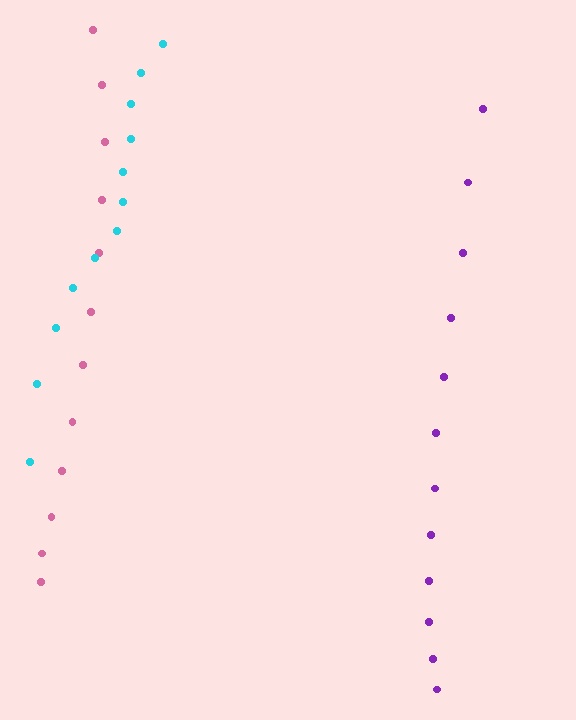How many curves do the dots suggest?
There are 3 distinct paths.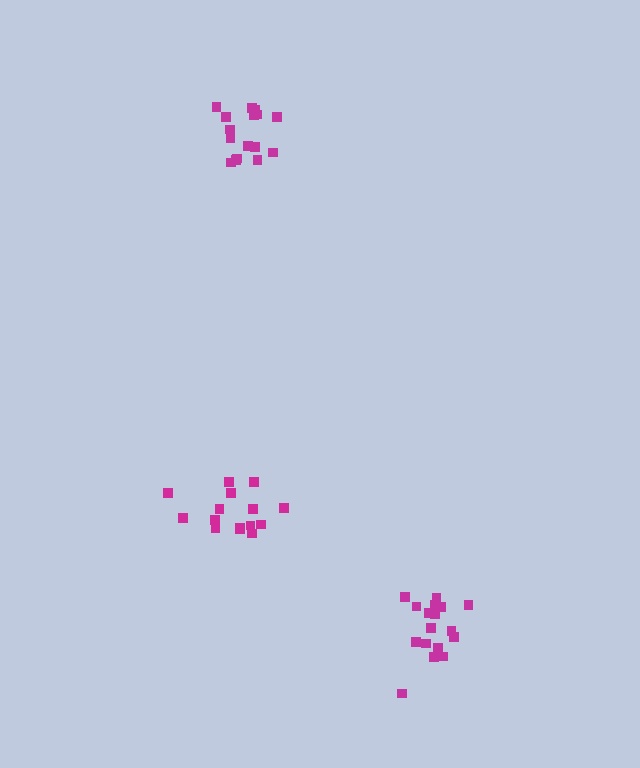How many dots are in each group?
Group 1: 16 dots, Group 2: 15 dots, Group 3: 18 dots (49 total).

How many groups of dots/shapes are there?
There are 3 groups.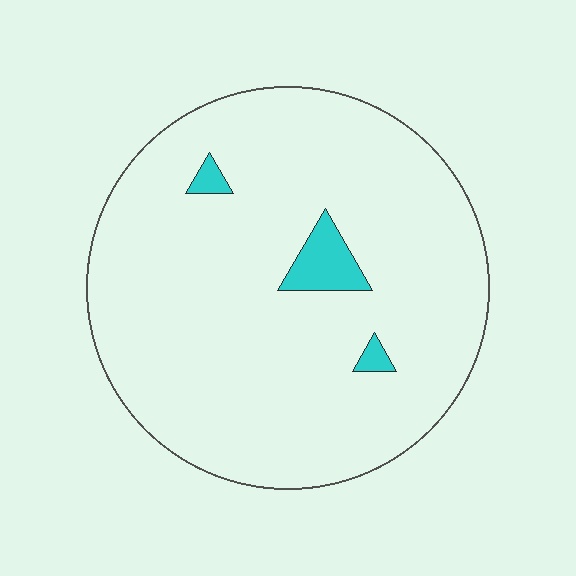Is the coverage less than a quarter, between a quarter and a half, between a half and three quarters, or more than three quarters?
Less than a quarter.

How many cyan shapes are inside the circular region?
3.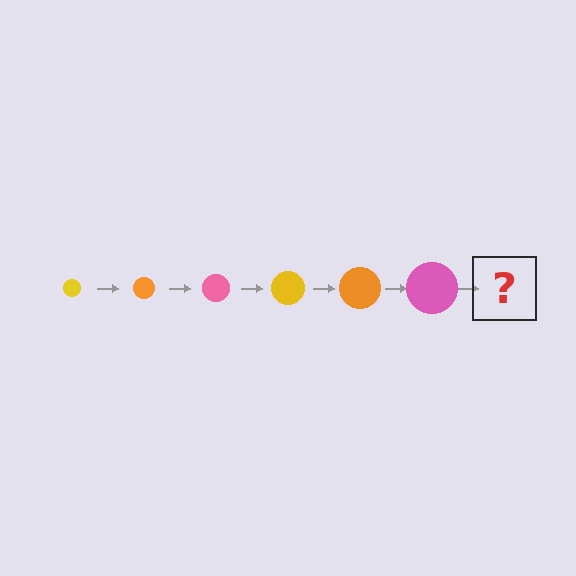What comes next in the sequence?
The next element should be a yellow circle, larger than the previous one.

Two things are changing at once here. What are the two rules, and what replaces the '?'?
The two rules are that the circle grows larger each step and the color cycles through yellow, orange, and pink. The '?' should be a yellow circle, larger than the previous one.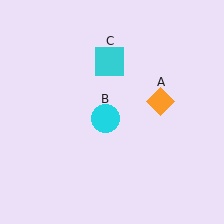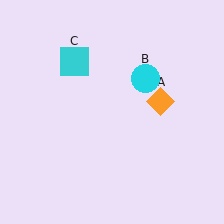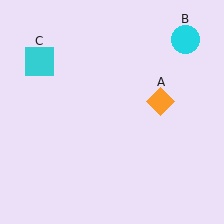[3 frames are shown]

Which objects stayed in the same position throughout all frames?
Orange diamond (object A) remained stationary.